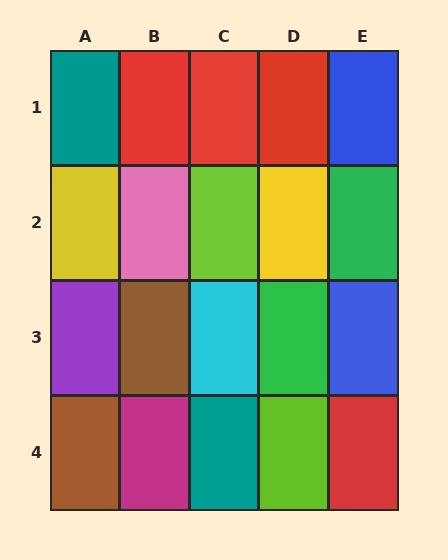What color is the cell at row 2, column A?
Yellow.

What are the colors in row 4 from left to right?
Brown, magenta, teal, lime, red.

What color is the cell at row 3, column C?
Cyan.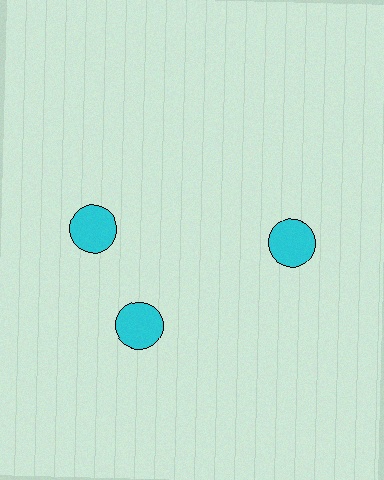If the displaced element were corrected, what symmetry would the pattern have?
It would have 3-fold rotational symmetry — the pattern would map onto itself every 120 degrees.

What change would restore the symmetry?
The symmetry would be restored by rotating it back into even spacing with its neighbors so that all 3 circles sit at equal angles and equal distance from the center.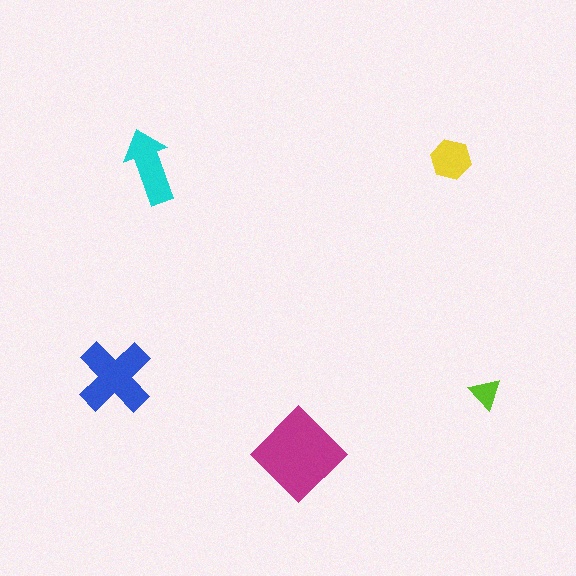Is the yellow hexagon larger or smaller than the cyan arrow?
Smaller.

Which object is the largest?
The magenta diamond.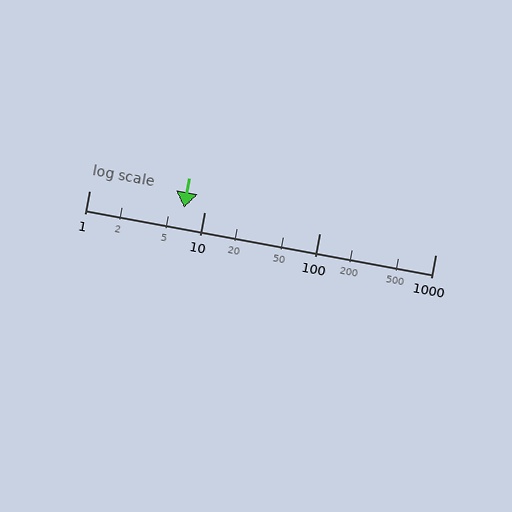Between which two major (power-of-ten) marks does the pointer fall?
The pointer is between 1 and 10.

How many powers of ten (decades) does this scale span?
The scale spans 3 decades, from 1 to 1000.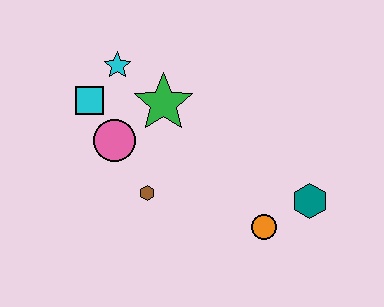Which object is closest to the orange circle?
The teal hexagon is closest to the orange circle.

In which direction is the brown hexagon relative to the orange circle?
The brown hexagon is to the left of the orange circle.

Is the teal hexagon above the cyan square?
No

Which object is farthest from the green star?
The teal hexagon is farthest from the green star.